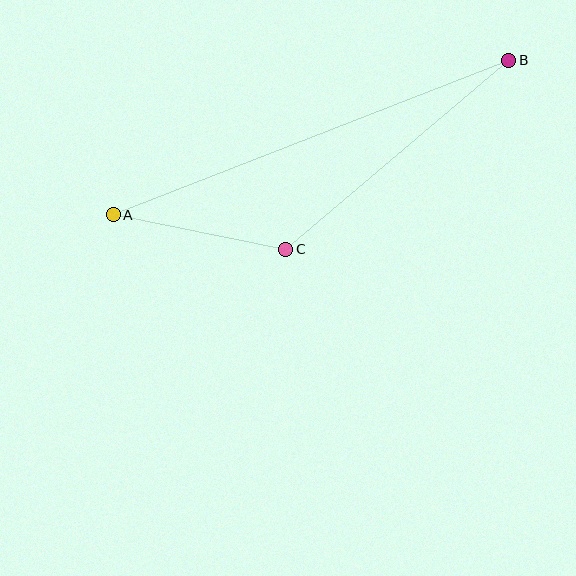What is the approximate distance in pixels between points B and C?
The distance between B and C is approximately 292 pixels.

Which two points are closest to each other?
Points A and C are closest to each other.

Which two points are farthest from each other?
Points A and B are farthest from each other.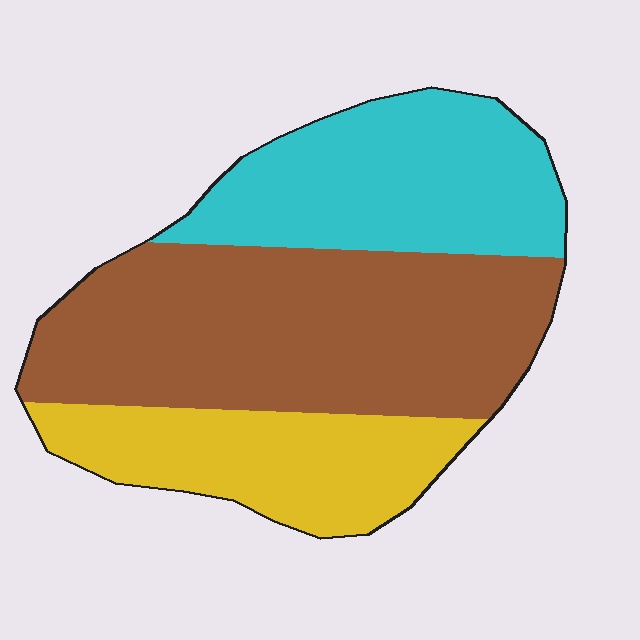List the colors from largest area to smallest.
From largest to smallest: brown, cyan, yellow.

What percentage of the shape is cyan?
Cyan covers roughly 30% of the shape.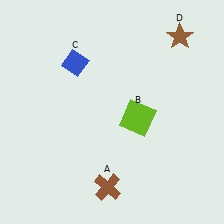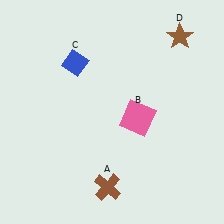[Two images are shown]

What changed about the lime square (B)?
In Image 1, B is lime. In Image 2, it changed to pink.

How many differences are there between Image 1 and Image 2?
There is 1 difference between the two images.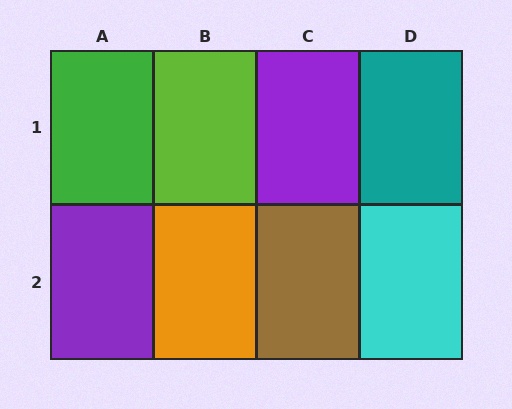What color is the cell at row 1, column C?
Purple.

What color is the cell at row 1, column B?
Lime.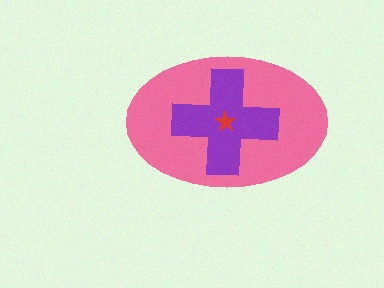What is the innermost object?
The red star.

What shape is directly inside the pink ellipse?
The purple cross.